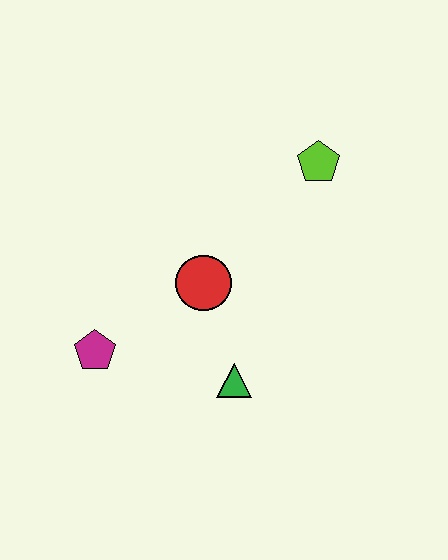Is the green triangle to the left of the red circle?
No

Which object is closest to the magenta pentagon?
The red circle is closest to the magenta pentagon.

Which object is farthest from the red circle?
The lime pentagon is farthest from the red circle.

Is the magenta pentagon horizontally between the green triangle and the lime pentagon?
No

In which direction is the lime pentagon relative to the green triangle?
The lime pentagon is above the green triangle.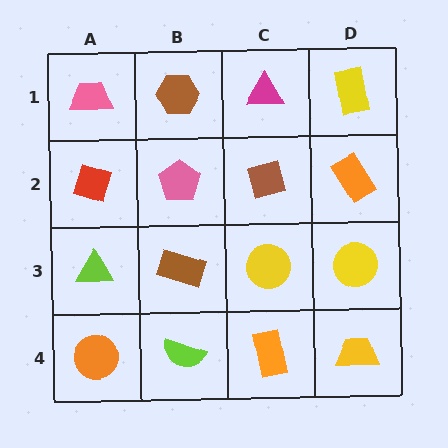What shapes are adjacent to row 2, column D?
A yellow rectangle (row 1, column D), a yellow circle (row 3, column D), a brown square (row 2, column C).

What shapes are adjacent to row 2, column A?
A pink trapezoid (row 1, column A), a lime triangle (row 3, column A), a pink pentagon (row 2, column B).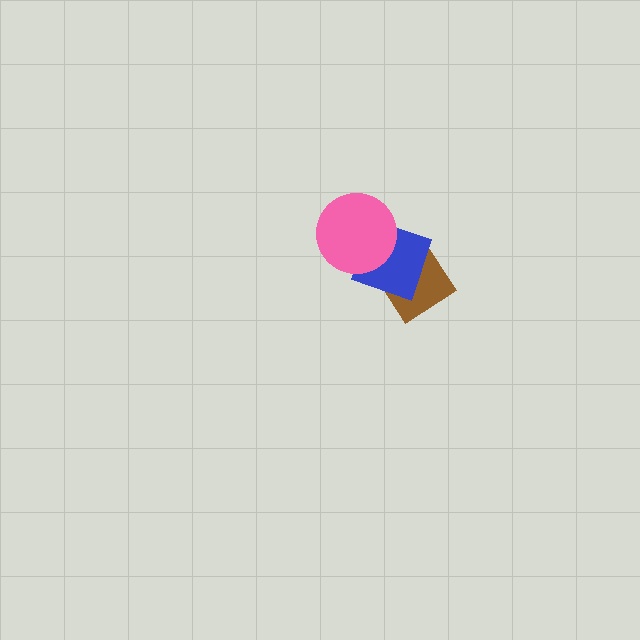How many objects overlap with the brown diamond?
1 object overlaps with the brown diamond.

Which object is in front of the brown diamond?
The blue diamond is in front of the brown diamond.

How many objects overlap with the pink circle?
1 object overlaps with the pink circle.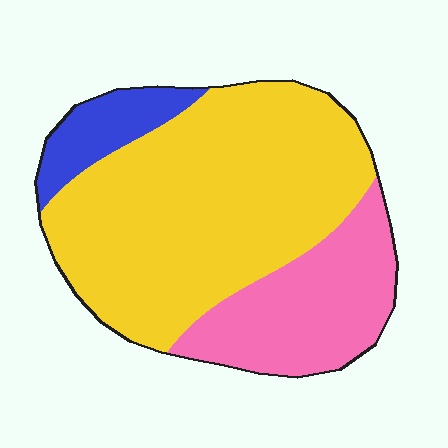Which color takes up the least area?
Blue, at roughly 10%.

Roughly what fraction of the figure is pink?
Pink takes up about one quarter (1/4) of the figure.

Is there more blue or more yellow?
Yellow.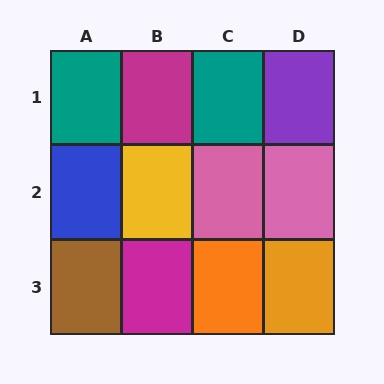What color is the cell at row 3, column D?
Orange.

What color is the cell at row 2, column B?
Yellow.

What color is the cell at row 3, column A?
Brown.